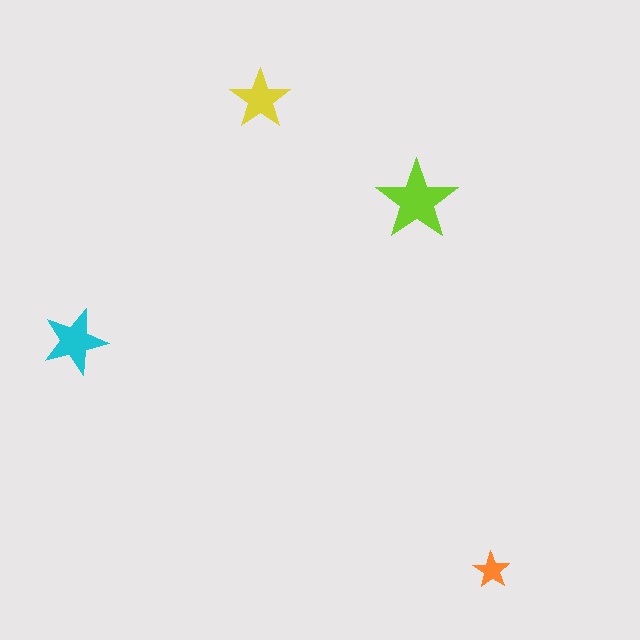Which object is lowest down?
The orange star is bottommost.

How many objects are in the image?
There are 4 objects in the image.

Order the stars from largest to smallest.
the lime one, the cyan one, the yellow one, the orange one.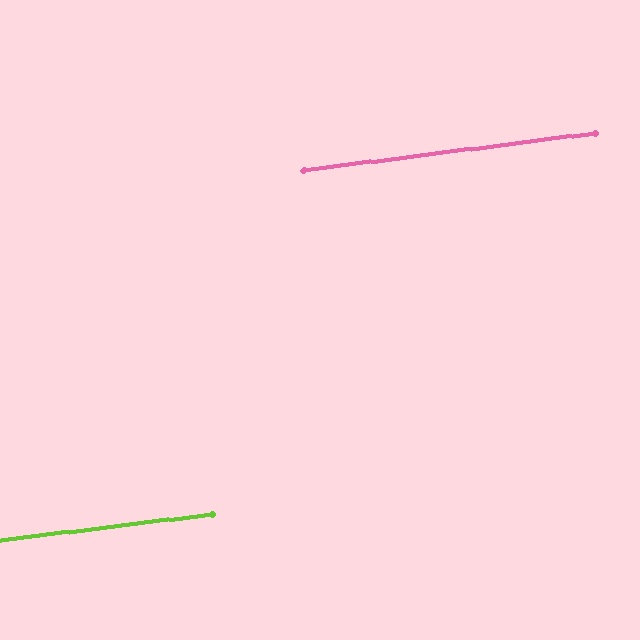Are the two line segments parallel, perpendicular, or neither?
Parallel — their directions differ by only 0.3°.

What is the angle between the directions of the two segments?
Approximately 0 degrees.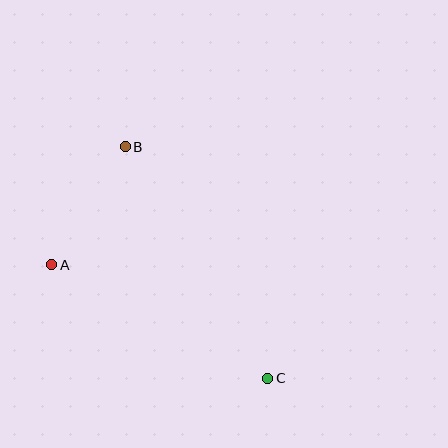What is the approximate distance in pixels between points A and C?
The distance between A and C is approximately 244 pixels.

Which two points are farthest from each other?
Points B and C are farthest from each other.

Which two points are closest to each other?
Points A and B are closest to each other.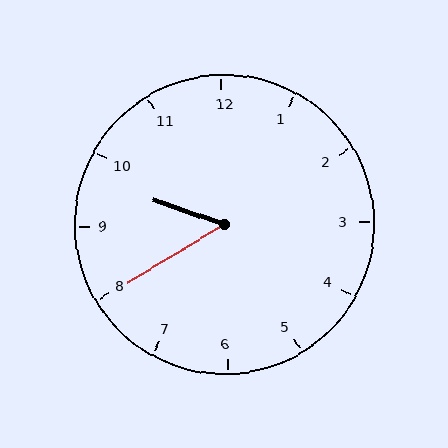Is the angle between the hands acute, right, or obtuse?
It is acute.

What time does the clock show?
9:40.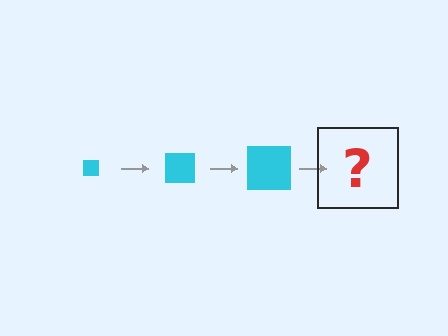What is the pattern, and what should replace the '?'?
The pattern is that the square gets progressively larger each step. The '?' should be a cyan square, larger than the previous one.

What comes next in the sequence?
The next element should be a cyan square, larger than the previous one.